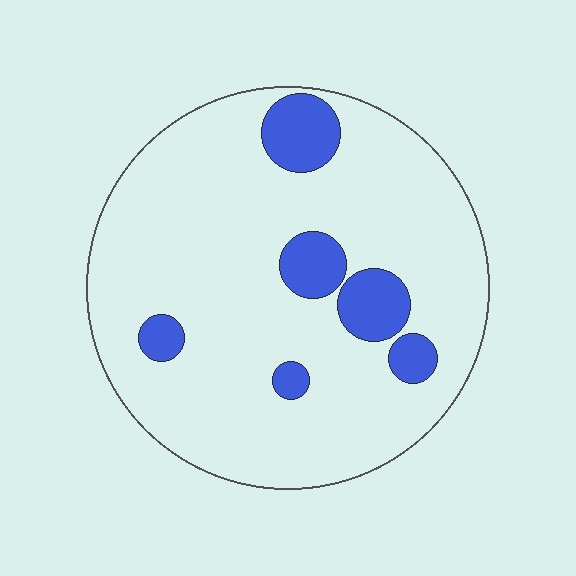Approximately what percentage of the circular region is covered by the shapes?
Approximately 15%.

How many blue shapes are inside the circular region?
6.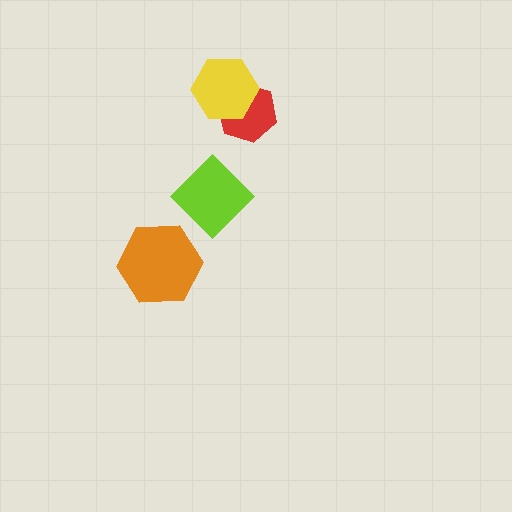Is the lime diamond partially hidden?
No, no other shape covers it.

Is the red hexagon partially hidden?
Yes, it is partially covered by another shape.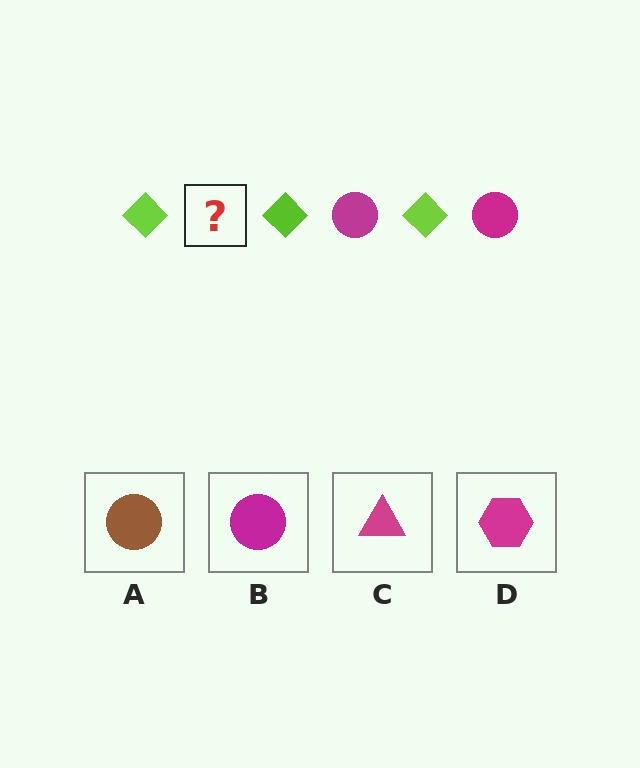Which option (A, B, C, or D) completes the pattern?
B.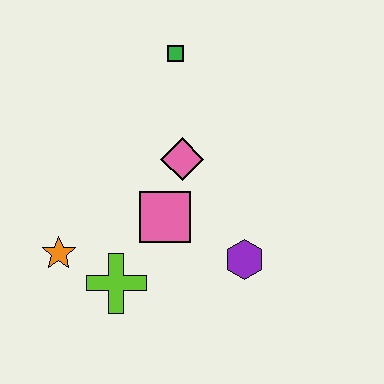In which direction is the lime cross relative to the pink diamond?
The lime cross is below the pink diamond.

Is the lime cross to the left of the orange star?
No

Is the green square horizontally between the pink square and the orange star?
No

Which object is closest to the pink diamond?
The pink square is closest to the pink diamond.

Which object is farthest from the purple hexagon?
The green square is farthest from the purple hexagon.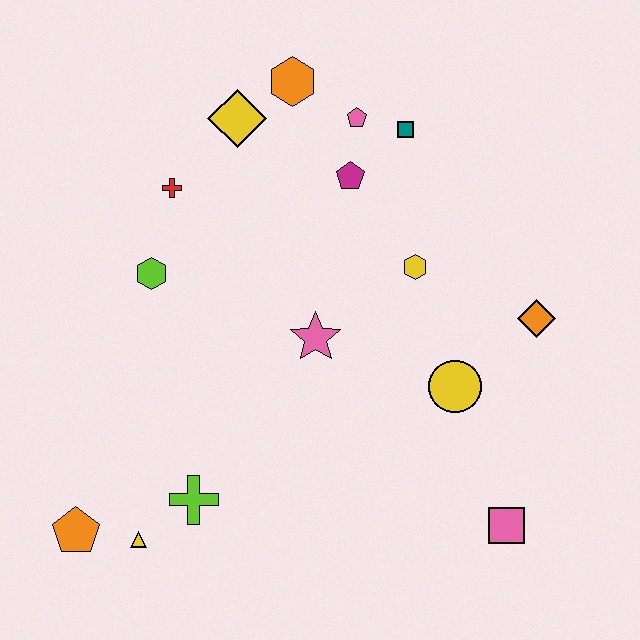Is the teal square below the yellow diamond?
Yes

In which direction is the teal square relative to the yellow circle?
The teal square is above the yellow circle.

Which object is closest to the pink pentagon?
The teal square is closest to the pink pentagon.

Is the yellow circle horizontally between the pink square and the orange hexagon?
Yes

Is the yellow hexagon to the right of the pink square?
No